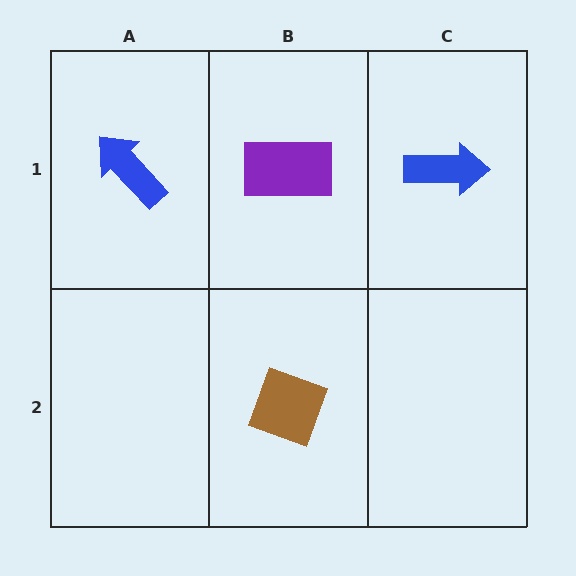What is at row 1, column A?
A blue arrow.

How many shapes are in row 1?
3 shapes.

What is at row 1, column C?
A blue arrow.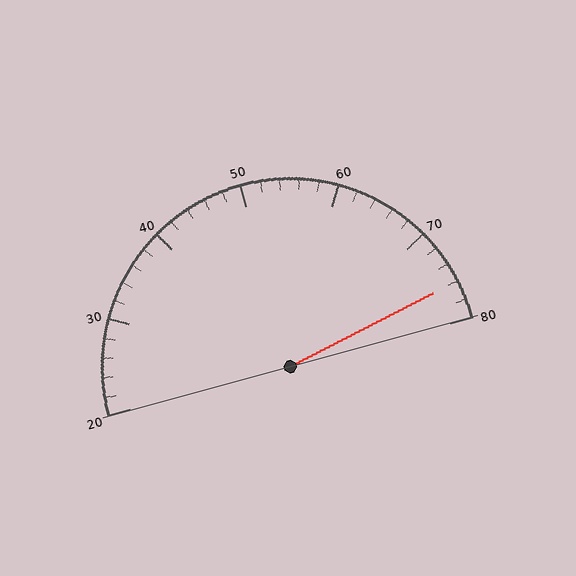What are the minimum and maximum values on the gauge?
The gauge ranges from 20 to 80.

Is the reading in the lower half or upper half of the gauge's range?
The reading is in the upper half of the range (20 to 80).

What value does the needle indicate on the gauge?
The needle indicates approximately 76.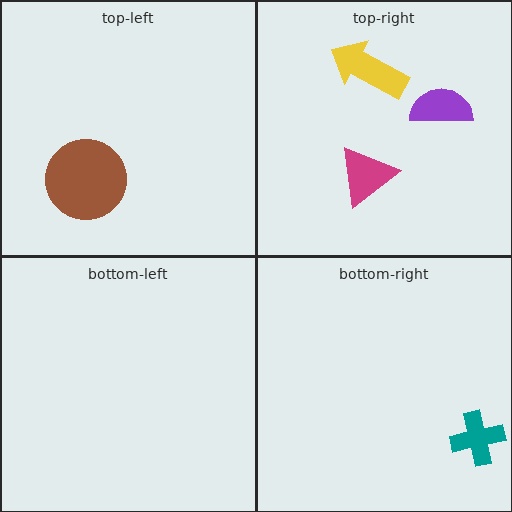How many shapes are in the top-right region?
3.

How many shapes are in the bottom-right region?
1.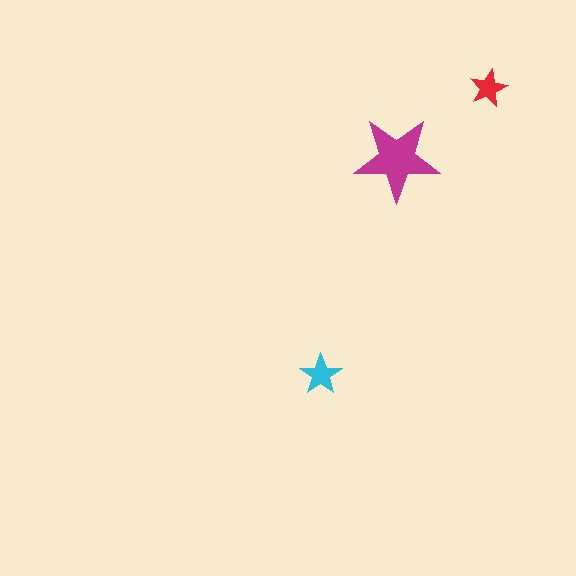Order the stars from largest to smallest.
the magenta one, the cyan one, the red one.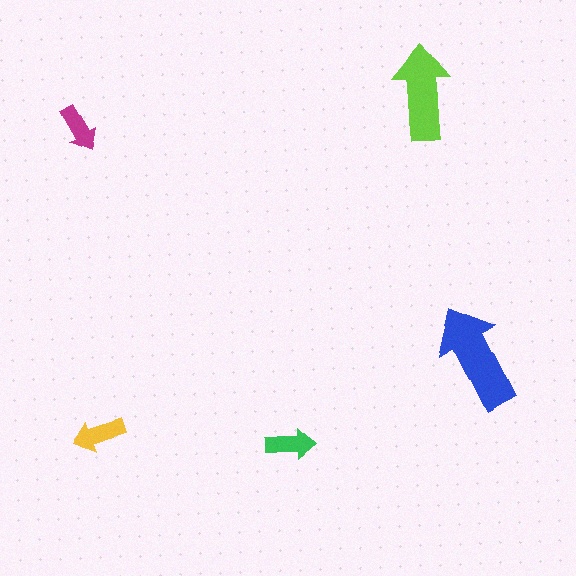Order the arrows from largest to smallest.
the blue one, the lime one, the yellow one, the green one, the magenta one.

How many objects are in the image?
There are 5 objects in the image.